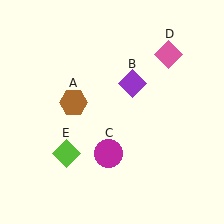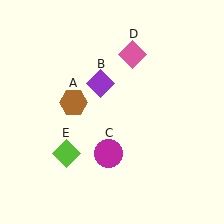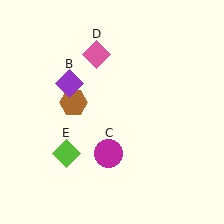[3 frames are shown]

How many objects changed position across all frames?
2 objects changed position: purple diamond (object B), pink diamond (object D).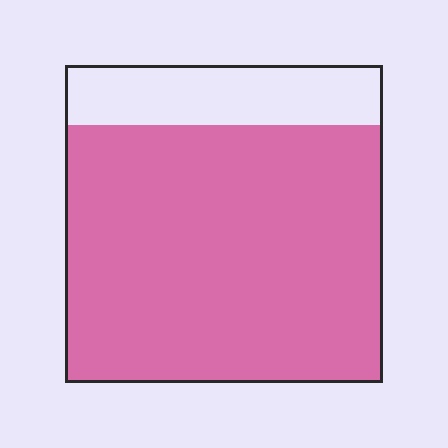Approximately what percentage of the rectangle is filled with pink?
Approximately 80%.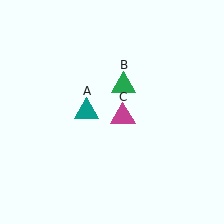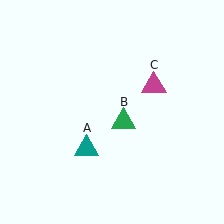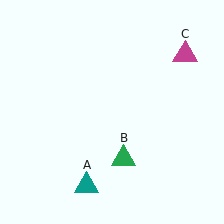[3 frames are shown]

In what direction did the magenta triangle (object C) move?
The magenta triangle (object C) moved up and to the right.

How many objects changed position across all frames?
3 objects changed position: teal triangle (object A), green triangle (object B), magenta triangle (object C).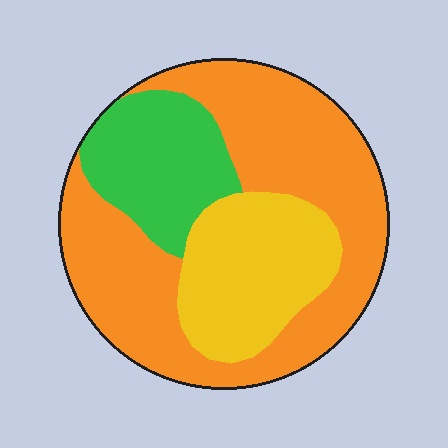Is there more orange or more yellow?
Orange.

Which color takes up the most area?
Orange, at roughly 55%.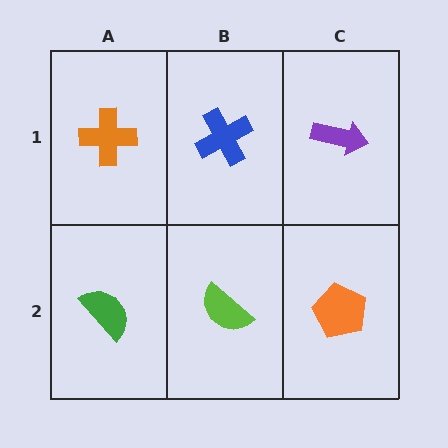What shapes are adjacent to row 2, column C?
A purple arrow (row 1, column C), a lime semicircle (row 2, column B).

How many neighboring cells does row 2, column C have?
2.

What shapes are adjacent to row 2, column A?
An orange cross (row 1, column A), a lime semicircle (row 2, column B).